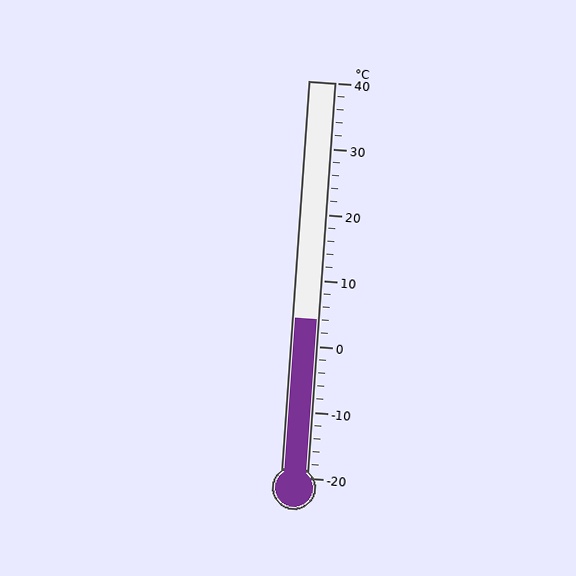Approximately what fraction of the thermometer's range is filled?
The thermometer is filled to approximately 40% of its range.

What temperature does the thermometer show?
The thermometer shows approximately 4°C.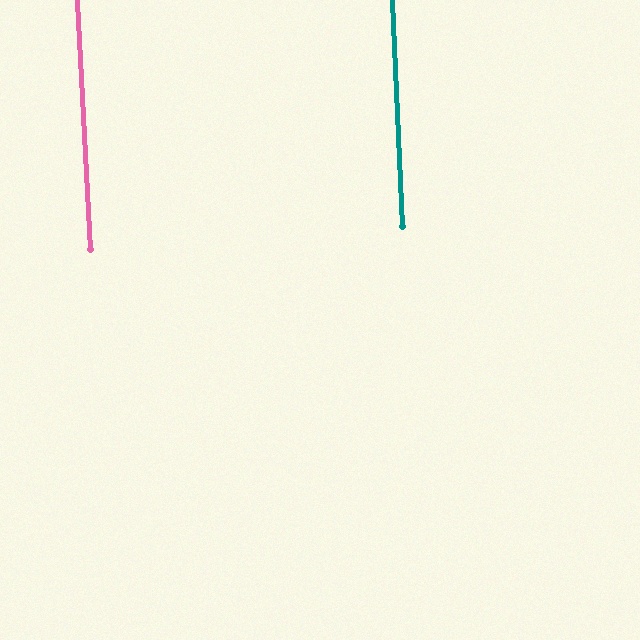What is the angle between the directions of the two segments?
Approximately 0 degrees.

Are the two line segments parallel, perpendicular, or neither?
Parallel — their directions differ by only 0.3°.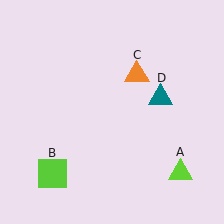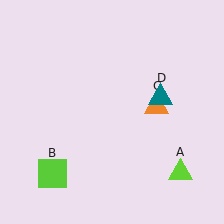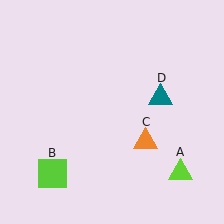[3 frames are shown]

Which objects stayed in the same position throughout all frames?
Lime triangle (object A) and lime square (object B) and teal triangle (object D) remained stationary.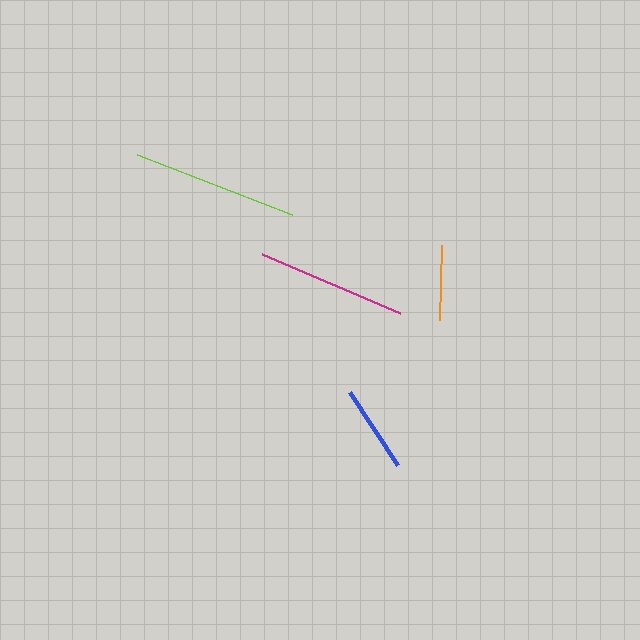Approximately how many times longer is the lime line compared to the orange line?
The lime line is approximately 2.2 times the length of the orange line.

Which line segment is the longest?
The lime line is the longest at approximately 167 pixels.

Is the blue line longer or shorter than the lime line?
The lime line is longer than the blue line.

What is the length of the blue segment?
The blue segment is approximately 87 pixels long.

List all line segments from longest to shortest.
From longest to shortest: lime, magenta, blue, orange.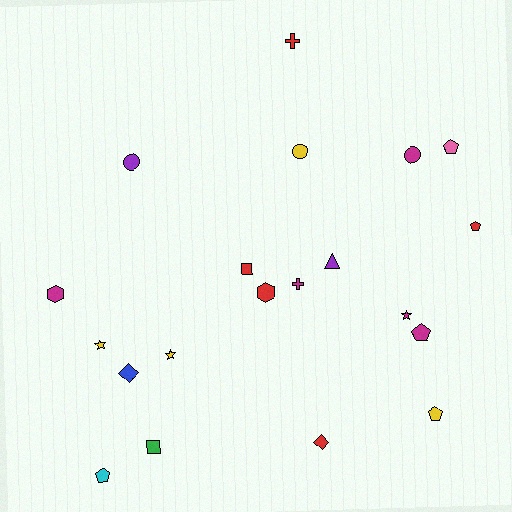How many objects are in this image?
There are 20 objects.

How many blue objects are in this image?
There is 1 blue object.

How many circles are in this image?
There are 3 circles.